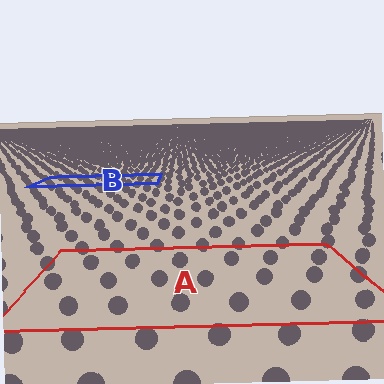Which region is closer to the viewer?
Region A is closer. The texture elements there are larger and more spread out.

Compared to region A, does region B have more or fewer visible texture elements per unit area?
Region B has more texture elements per unit area — they are packed more densely because it is farther away.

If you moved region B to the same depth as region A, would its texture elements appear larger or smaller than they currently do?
They would appear larger. At a closer depth, the same texture elements are projected at a bigger on-screen size.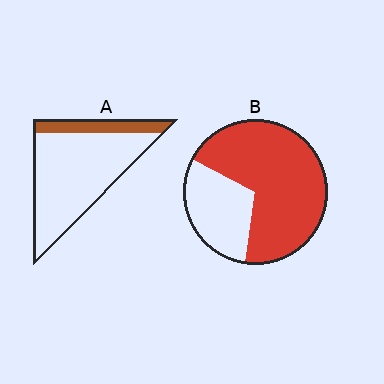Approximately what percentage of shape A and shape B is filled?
A is approximately 20% and B is approximately 70%.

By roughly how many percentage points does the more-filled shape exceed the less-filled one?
By roughly 50 percentage points (B over A).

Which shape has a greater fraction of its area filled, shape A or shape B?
Shape B.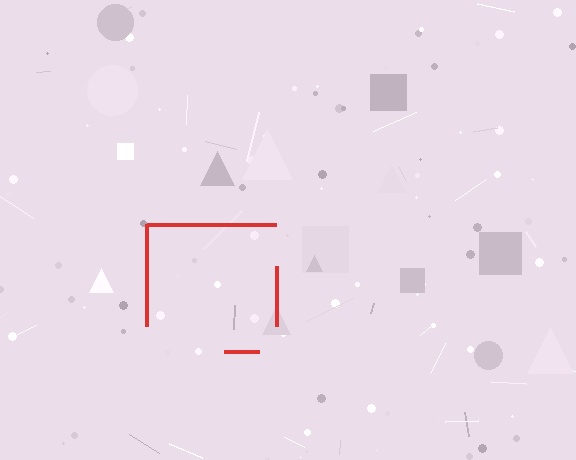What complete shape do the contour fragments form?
The contour fragments form a square.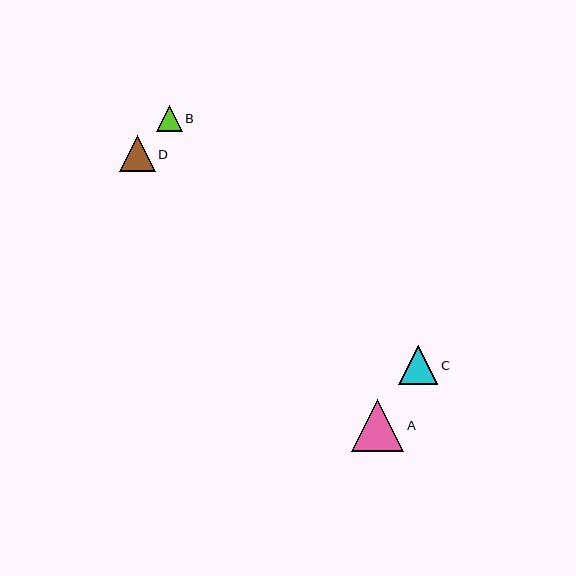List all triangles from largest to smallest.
From largest to smallest: A, C, D, B.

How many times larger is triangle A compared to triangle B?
Triangle A is approximately 2.0 times the size of triangle B.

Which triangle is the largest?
Triangle A is the largest with a size of approximately 52 pixels.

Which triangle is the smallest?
Triangle B is the smallest with a size of approximately 26 pixels.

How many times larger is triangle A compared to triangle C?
Triangle A is approximately 1.3 times the size of triangle C.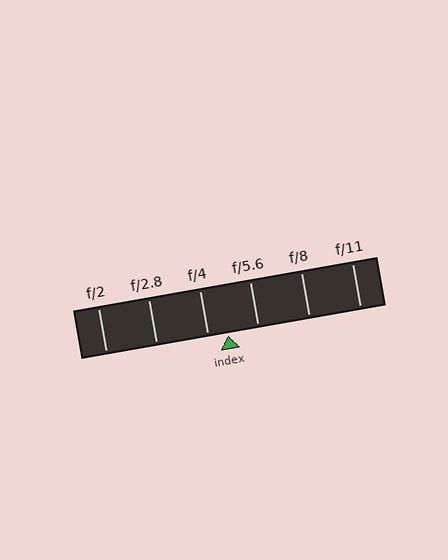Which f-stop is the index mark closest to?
The index mark is closest to f/4.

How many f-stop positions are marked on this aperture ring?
There are 6 f-stop positions marked.